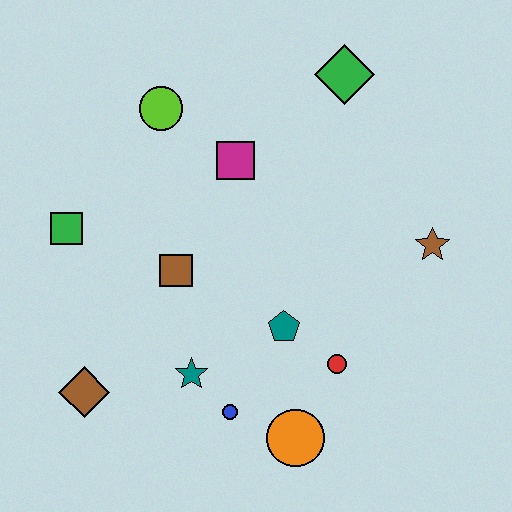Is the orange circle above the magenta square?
No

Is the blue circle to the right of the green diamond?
No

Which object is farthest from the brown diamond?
The green diamond is farthest from the brown diamond.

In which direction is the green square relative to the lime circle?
The green square is below the lime circle.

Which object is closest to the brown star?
The red circle is closest to the brown star.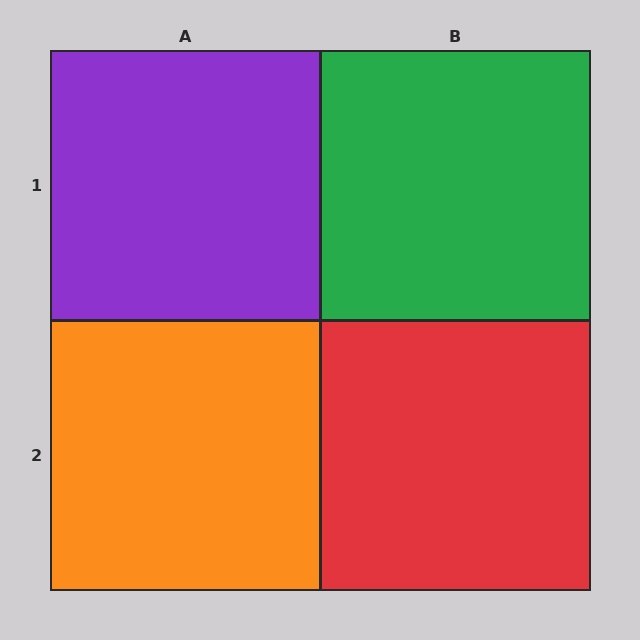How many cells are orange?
1 cell is orange.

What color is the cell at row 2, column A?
Orange.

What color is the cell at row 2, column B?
Red.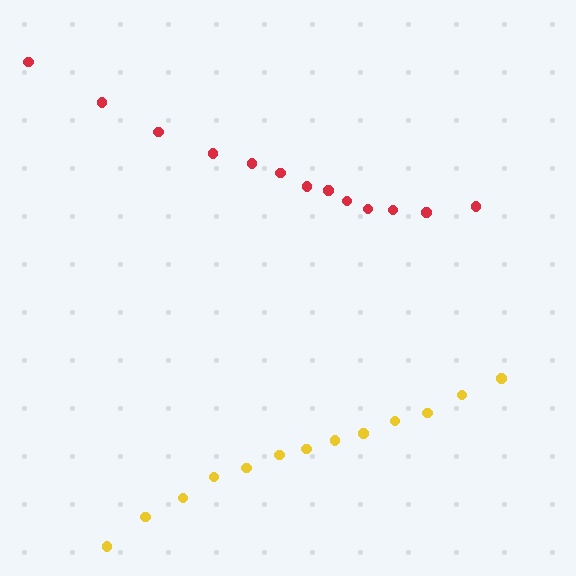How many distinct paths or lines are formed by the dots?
There are 2 distinct paths.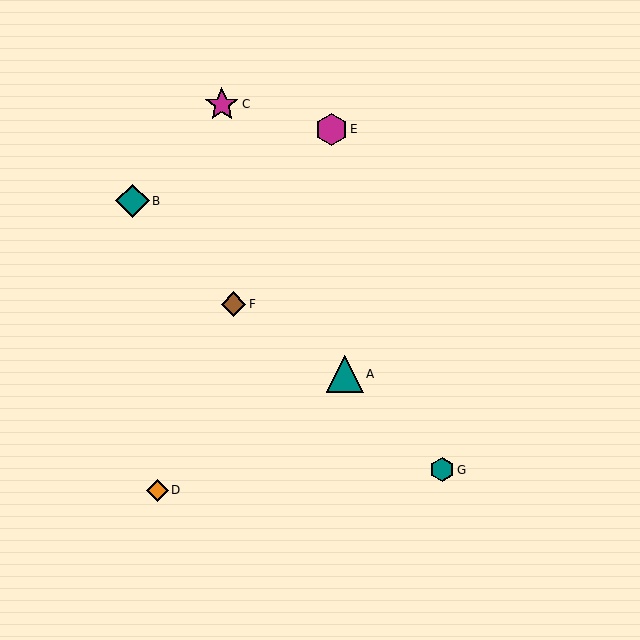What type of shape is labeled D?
Shape D is an orange diamond.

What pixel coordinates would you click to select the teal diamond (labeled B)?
Click at (132, 201) to select the teal diamond B.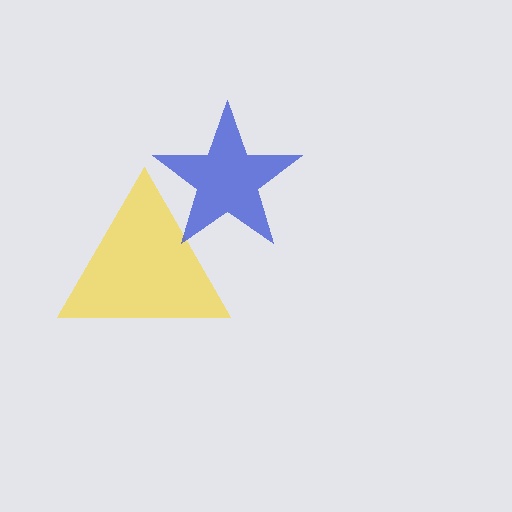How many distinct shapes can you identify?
There are 2 distinct shapes: a yellow triangle, a blue star.